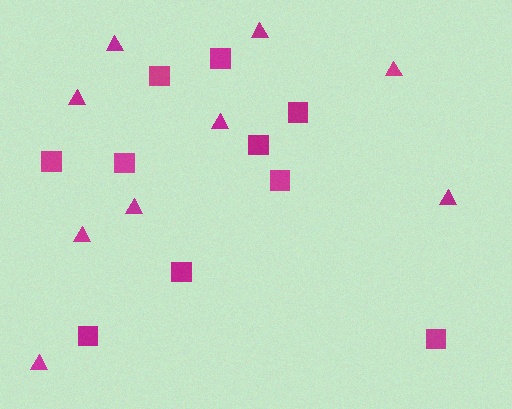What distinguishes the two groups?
There are 2 groups: one group of triangles (9) and one group of squares (10).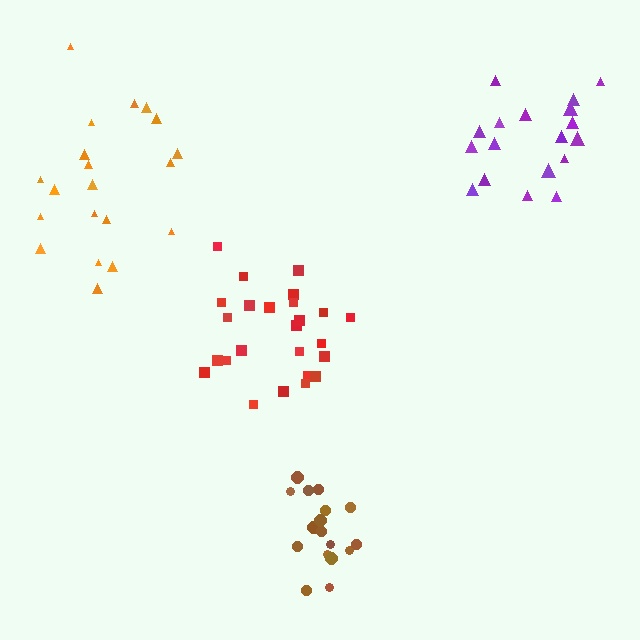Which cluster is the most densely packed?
Brown.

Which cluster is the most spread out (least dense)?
Orange.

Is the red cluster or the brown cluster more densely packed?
Brown.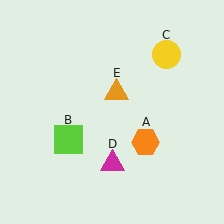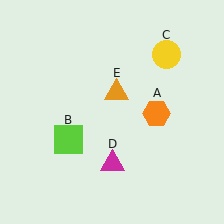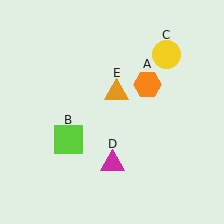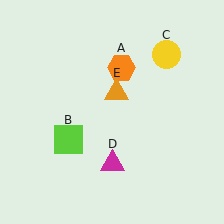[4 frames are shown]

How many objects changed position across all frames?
1 object changed position: orange hexagon (object A).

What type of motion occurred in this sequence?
The orange hexagon (object A) rotated counterclockwise around the center of the scene.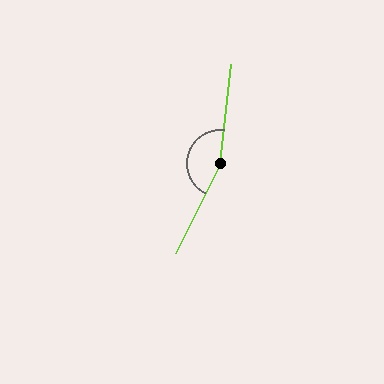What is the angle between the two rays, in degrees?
Approximately 160 degrees.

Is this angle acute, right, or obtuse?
It is obtuse.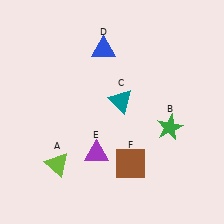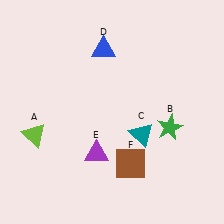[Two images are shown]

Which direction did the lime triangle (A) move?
The lime triangle (A) moved up.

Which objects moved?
The objects that moved are: the lime triangle (A), the teal triangle (C).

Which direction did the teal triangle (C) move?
The teal triangle (C) moved down.